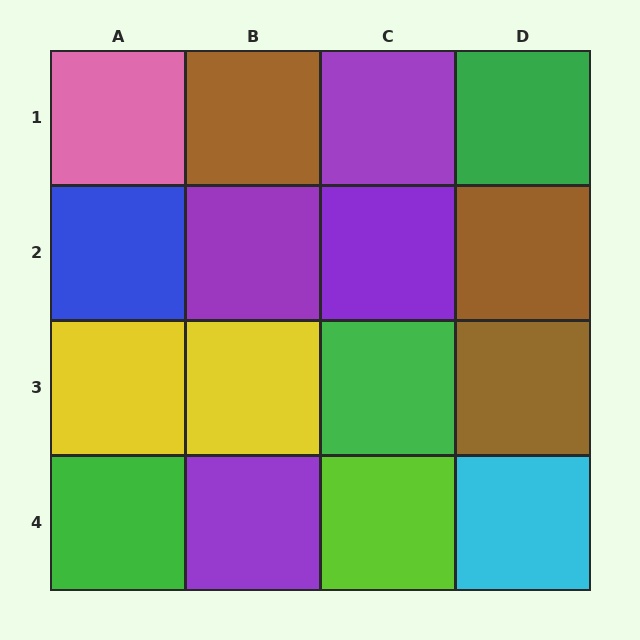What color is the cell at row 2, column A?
Blue.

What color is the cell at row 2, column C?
Purple.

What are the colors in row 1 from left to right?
Pink, brown, purple, green.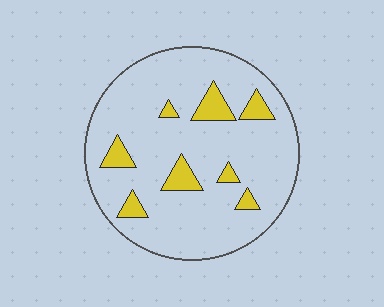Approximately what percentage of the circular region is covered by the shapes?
Approximately 10%.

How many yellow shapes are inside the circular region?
8.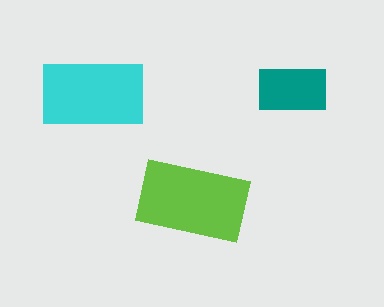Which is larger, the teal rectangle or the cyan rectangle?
The cyan one.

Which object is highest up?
The teal rectangle is topmost.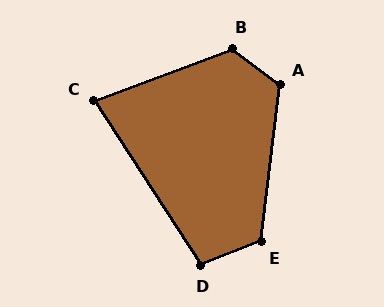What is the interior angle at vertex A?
Approximately 120 degrees (obtuse).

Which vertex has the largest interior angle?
B, at approximately 123 degrees.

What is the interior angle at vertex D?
Approximately 102 degrees (obtuse).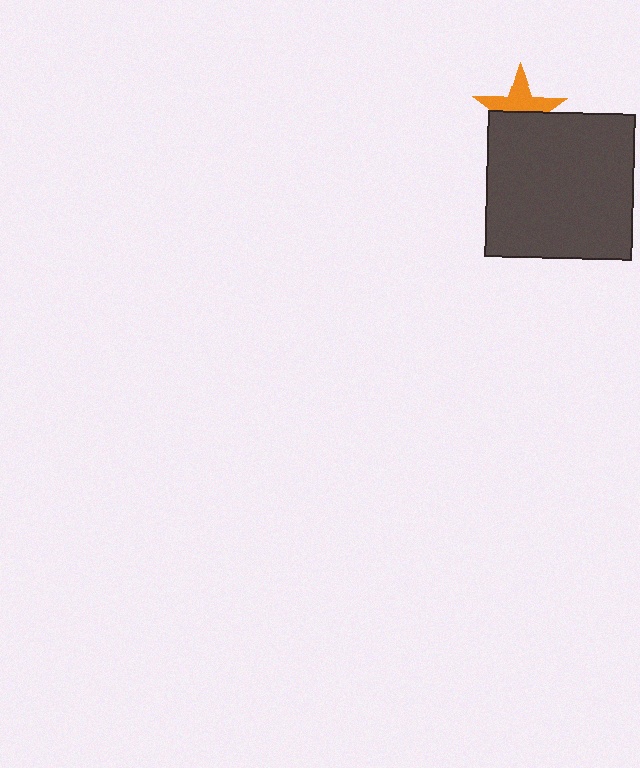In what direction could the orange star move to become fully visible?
The orange star could move up. That would shift it out from behind the dark gray square entirely.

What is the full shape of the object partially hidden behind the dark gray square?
The partially hidden object is an orange star.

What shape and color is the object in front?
The object in front is a dark gray square.